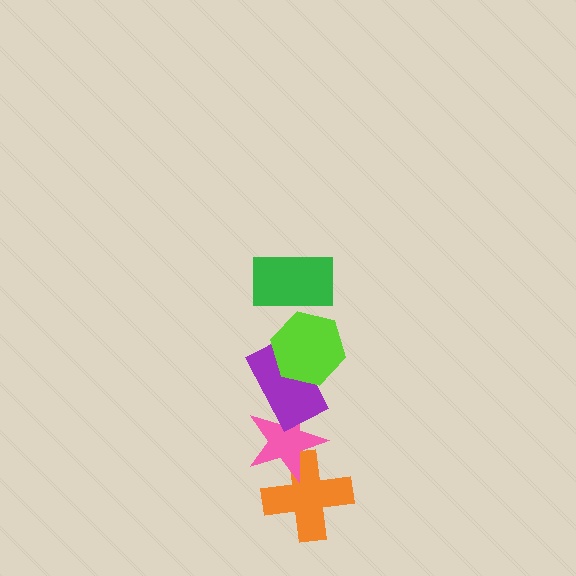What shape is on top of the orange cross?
The pink star is on top of the orange cross.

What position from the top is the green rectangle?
The green rectangle is 1st from the top.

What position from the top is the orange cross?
The orange cross is 5th from the top.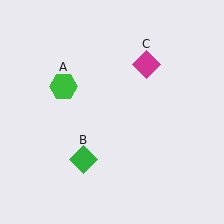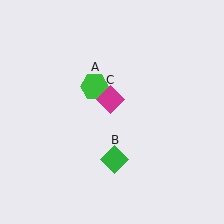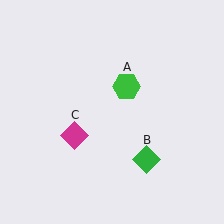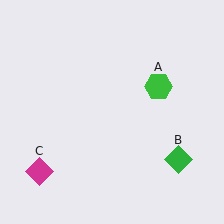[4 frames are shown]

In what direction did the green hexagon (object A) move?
The green hexagon (object A) moved right.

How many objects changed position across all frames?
3 objects changed position: green hexagon (object A), green diamond (object B), magenta diamond (object C).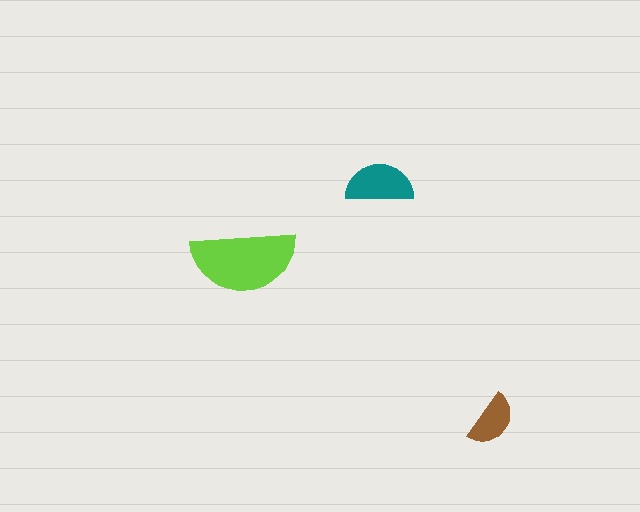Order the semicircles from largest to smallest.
the lime one, the teal one, the brown one.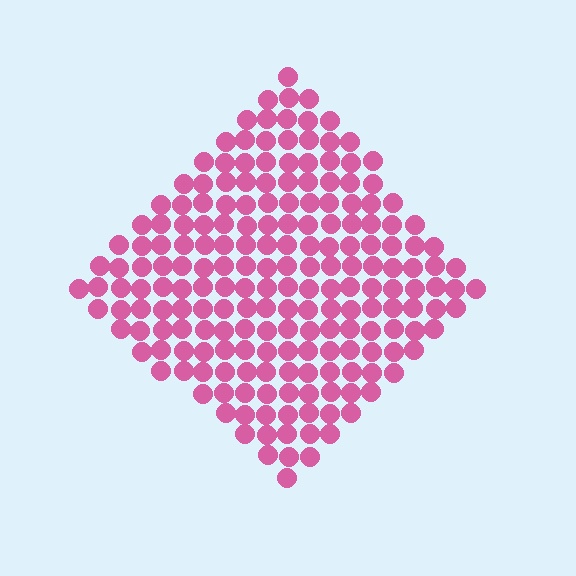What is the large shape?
The large shape is a diamond.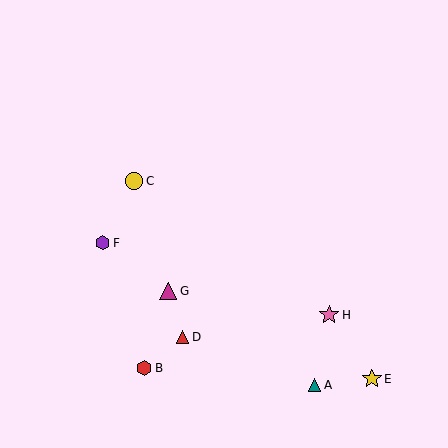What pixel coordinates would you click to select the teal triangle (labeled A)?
Click at (314, 385) to select the teal triangle A.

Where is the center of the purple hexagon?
The center of the purple hexagon is at (103, 243).